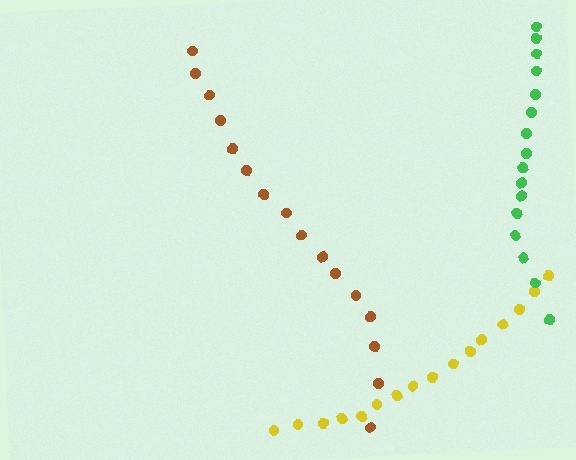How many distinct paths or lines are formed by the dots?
There are 3 distinct paths.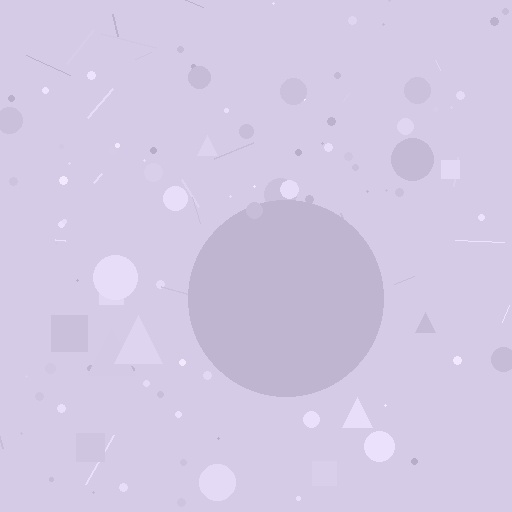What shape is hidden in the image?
A circle is hidden in the image.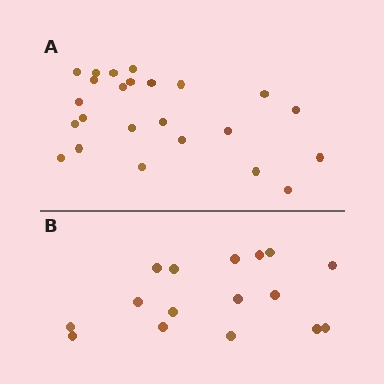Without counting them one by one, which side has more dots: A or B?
Region A (the top region) has more dots.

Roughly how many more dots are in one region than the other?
Region A has roughly 8 or so more dots than region B.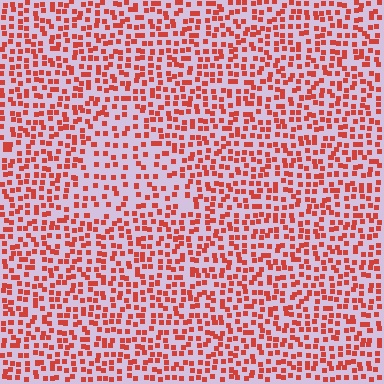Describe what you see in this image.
The image contains small red elements arranged at two different densities. A triangle-shaped region is visible where the elements are less densely packed than the surrounding area.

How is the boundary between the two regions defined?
The boundary is defined by a change in element density (approximately 1.7x ratio). All elements are the same color, size, and shape.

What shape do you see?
I see a triangle.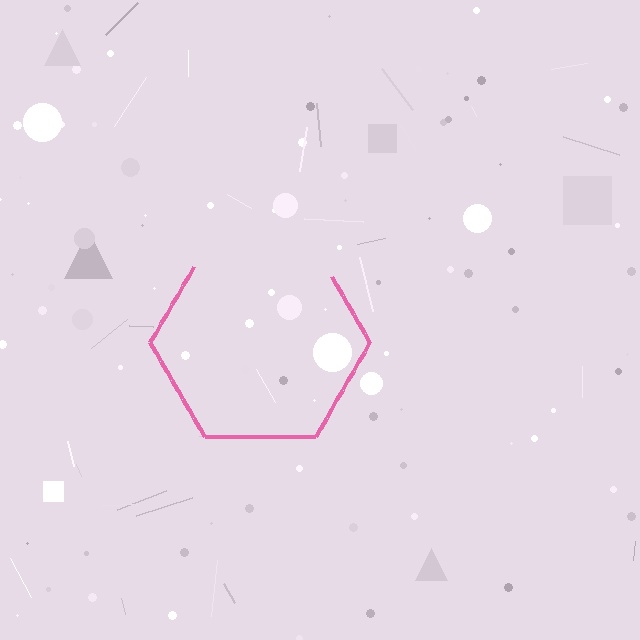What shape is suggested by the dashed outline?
The dashed outline suggests a hexagon.